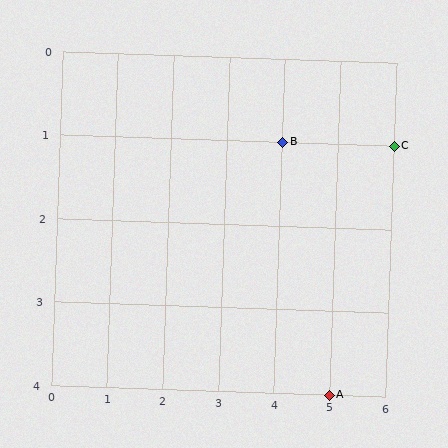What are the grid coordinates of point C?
Point C is at grid coordinates (6, 1).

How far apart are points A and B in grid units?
Points A and B are 1 column and 3 rows apart (about 3.2 grid units diagonally).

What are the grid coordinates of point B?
Point B is at grid coordinates (4, 1).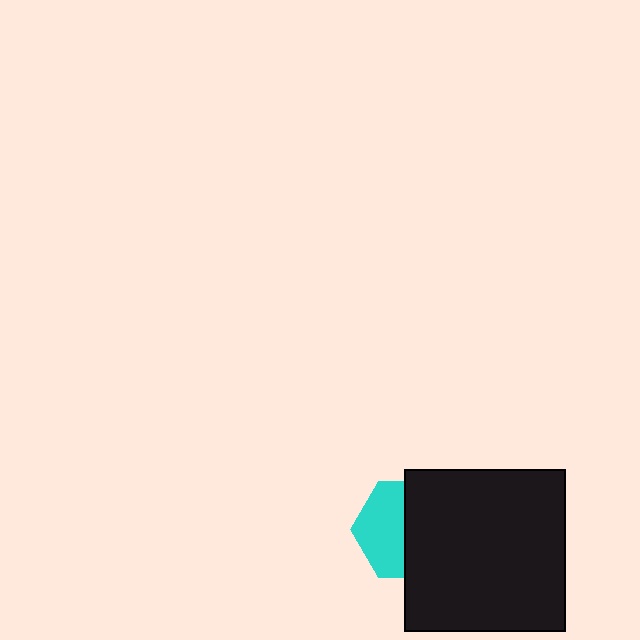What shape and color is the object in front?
The object in front is a black square.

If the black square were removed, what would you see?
You would see the complete cyan hexagon.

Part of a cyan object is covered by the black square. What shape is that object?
It is a hexagon.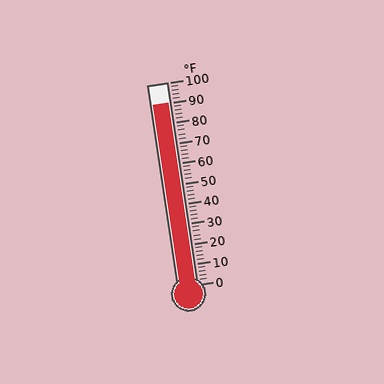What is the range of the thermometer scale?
The thermometer scale ranges from 0°F to 100°F.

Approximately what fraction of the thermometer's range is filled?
The thermometer is filled to approximately 90% of its range.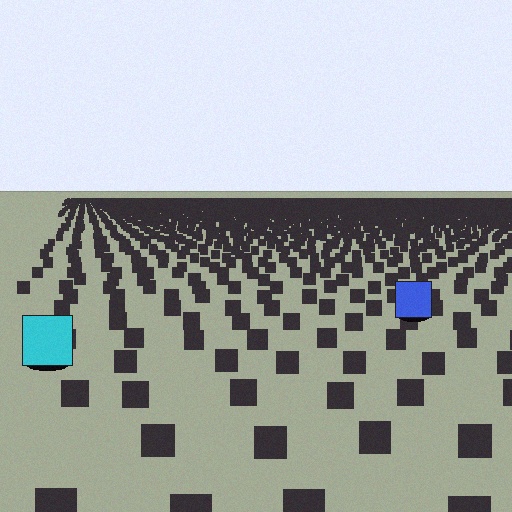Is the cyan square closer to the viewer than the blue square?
Yes. The cyan square is closer — you can tell from the texture gradient: the ground texture is coarser near it.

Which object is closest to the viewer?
The cyan square is closest. The texture marks near it are larger and more spread out.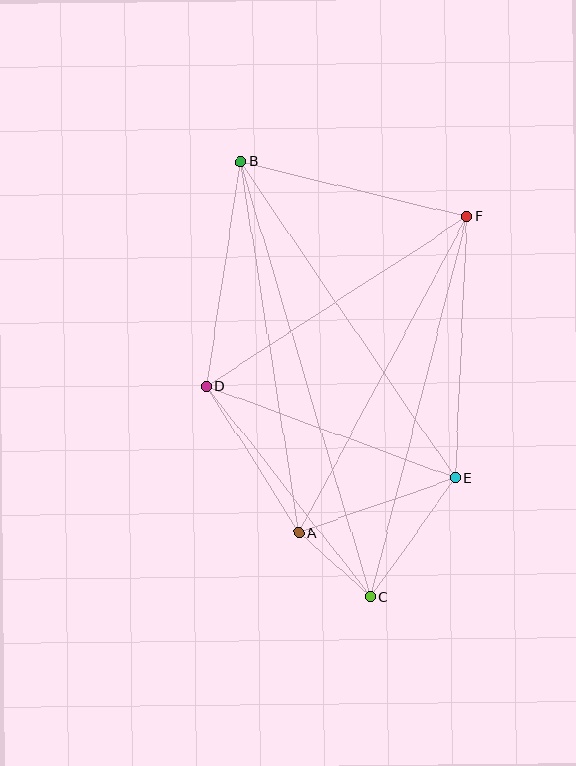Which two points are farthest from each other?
Points B and C are farthest from each other.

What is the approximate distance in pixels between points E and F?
The distance between E and F is approximately 262 pixels.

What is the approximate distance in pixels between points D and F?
The distance between D and F is approximately 311 pixels.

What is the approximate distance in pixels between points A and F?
The distance between A and F is approximately 358 pixels.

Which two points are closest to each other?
Points A and C are closest to each other.